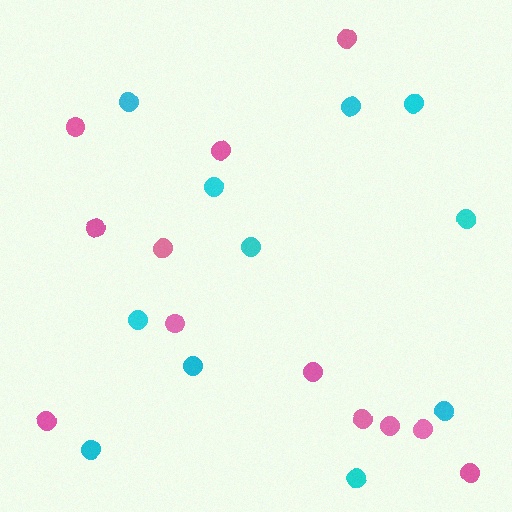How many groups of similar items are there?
There are 2 groups: one group of pink circles (12) and one group of cyan circles (11).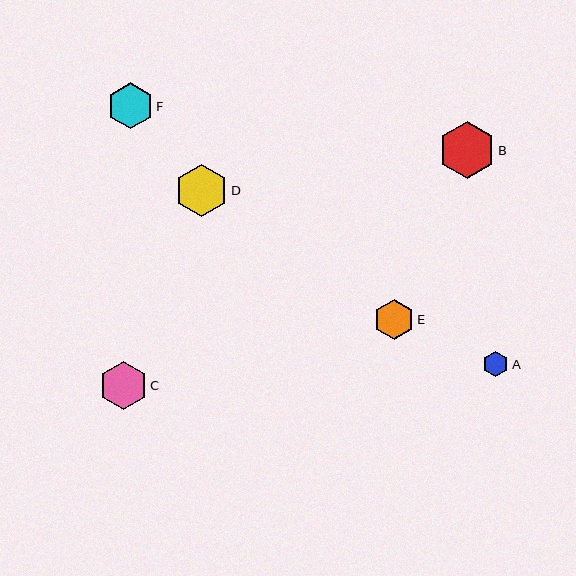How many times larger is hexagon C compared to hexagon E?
Hexagon C is approximately 1.2 times the size of hexagon E.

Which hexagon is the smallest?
Hexagon A is the smallest with a size of approximately 26 pixels.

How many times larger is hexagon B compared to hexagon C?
Hexagon B is approximately 1.2 times the size of hexagon C.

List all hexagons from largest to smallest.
From largest to smallest: B, D, C, F, E, A.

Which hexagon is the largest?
Hexagon B is the largest with a size of approximately 57 pixels.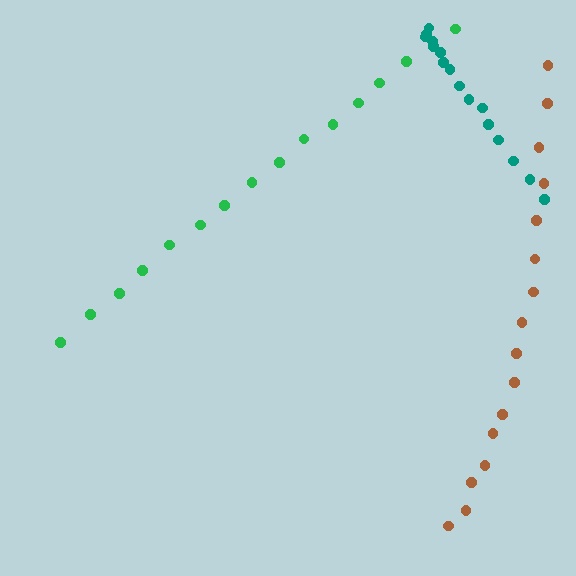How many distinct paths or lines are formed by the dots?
There are 3 distinct paths.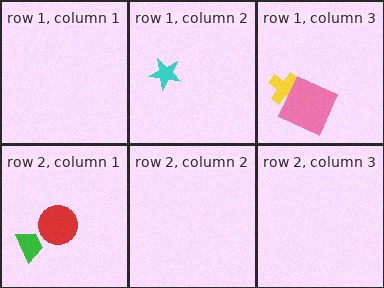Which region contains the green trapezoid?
The row 2, column 1 region.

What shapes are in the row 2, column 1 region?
The green trapezoid, the red circle.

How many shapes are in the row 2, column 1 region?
2.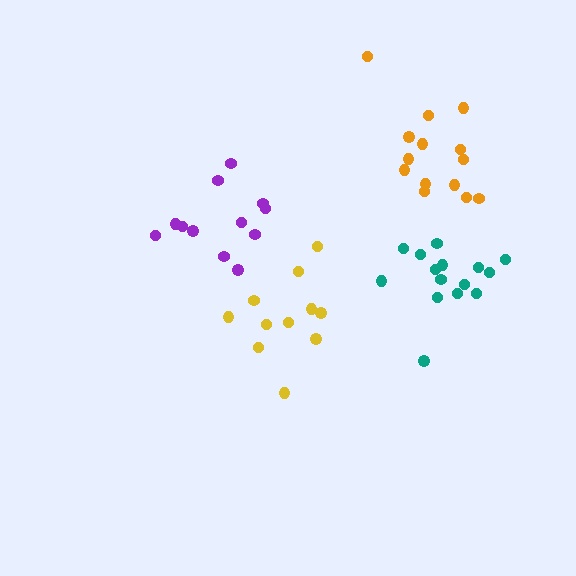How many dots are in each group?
Group 1: 15 dots, Group 2: 14 dots, Group 3: 12 dots, Group 4: 11 dots (52 total).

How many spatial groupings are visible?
There are 4 spatial groupings.